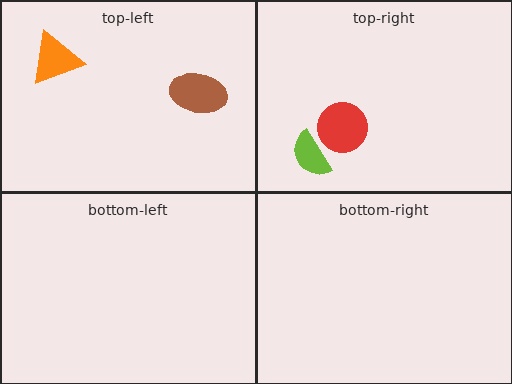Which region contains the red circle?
The top-right region.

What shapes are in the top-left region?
The orange triangle, the brown ellipse.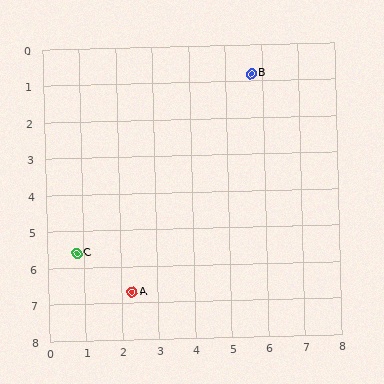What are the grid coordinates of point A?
Point A is at approximately (2.3, 6.7).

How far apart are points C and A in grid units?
Points C and A are about 1.9 grid units apart.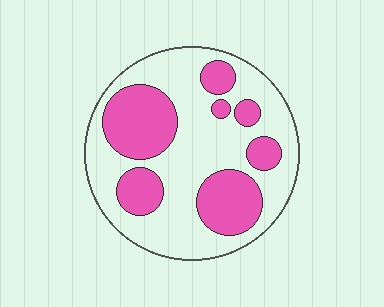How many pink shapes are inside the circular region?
7.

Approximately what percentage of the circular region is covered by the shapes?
Approximately 35%.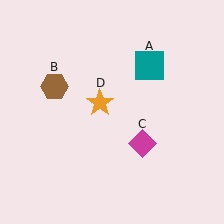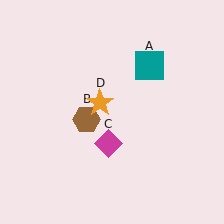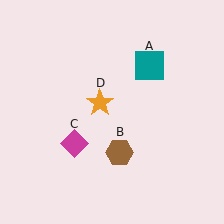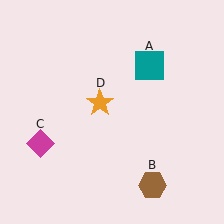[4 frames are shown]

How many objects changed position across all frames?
2 objects changed position: brown hexagon (object B), magenta diamond (object C).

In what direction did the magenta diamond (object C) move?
The magenta diamond (object C) moved left.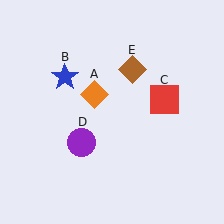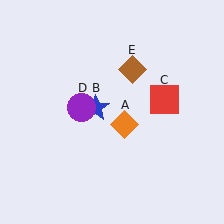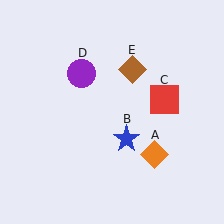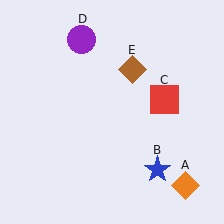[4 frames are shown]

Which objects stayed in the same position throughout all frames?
Red square (object C) and brown diamond (object E) remained stationary.